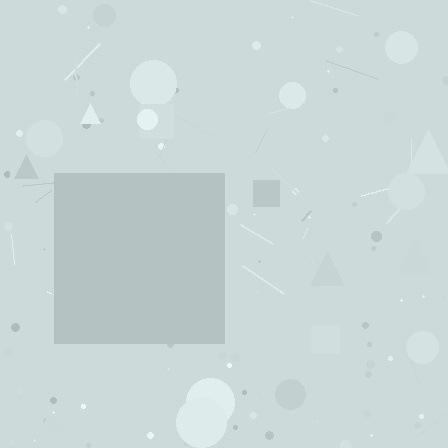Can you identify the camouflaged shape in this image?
The camouflaged shape is a square.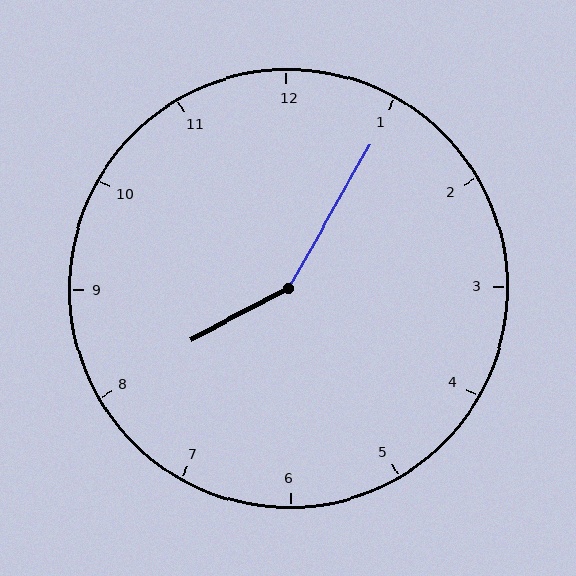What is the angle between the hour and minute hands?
Approximately 148 degrees.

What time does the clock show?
8:05.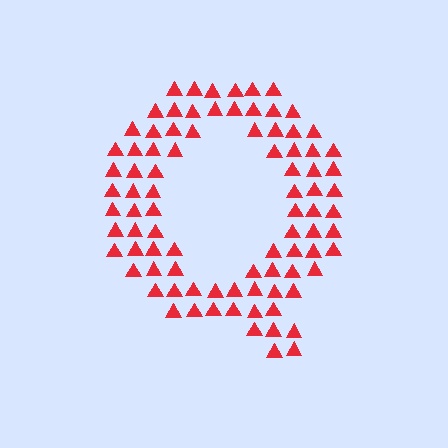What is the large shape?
The large shape is the letter Q.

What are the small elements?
The small elements are triangles.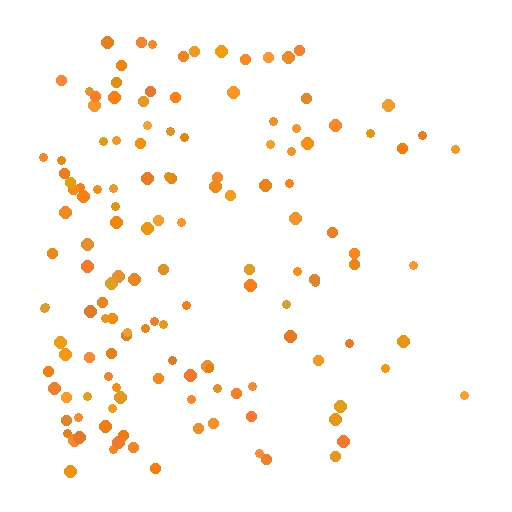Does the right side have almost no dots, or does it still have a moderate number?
Still a moderate number, just noticeably fewer than the left.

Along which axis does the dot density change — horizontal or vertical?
Horizontal.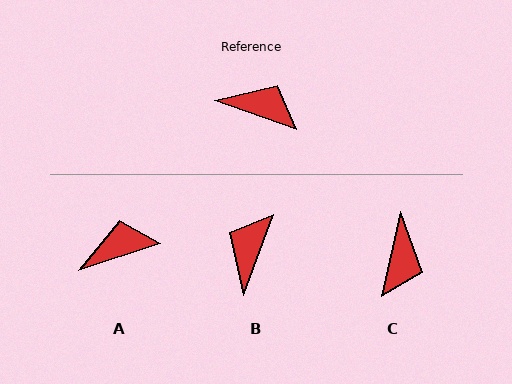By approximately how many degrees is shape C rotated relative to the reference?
Approximately 83 degrees clockwise.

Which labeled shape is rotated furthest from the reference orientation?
B, about 89 degrees away.